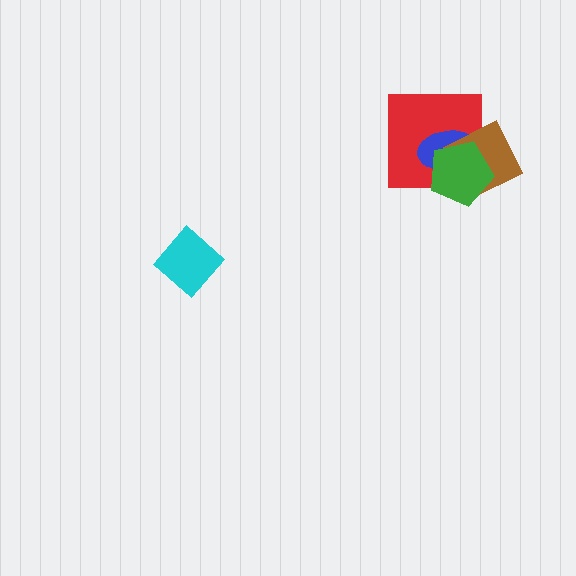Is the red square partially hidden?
Yes, it is partially covered by another shape.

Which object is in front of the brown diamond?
The green pentagon is in front of the brown diamond.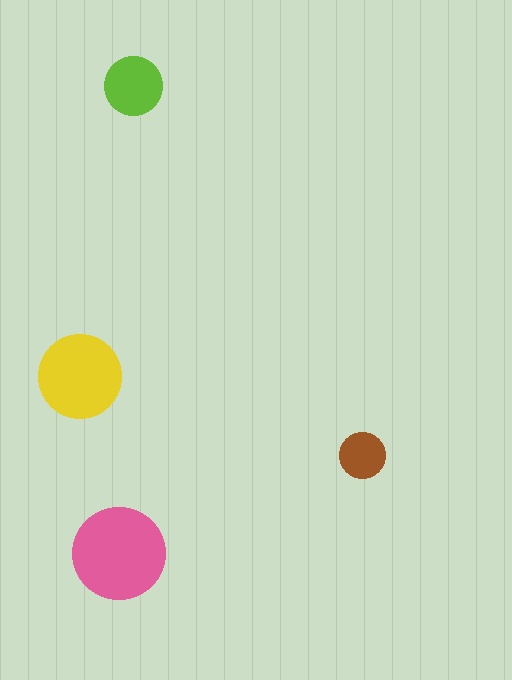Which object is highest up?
The lime circle is topmost.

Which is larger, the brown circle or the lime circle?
The lime one.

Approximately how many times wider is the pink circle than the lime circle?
About 1.5 times wider.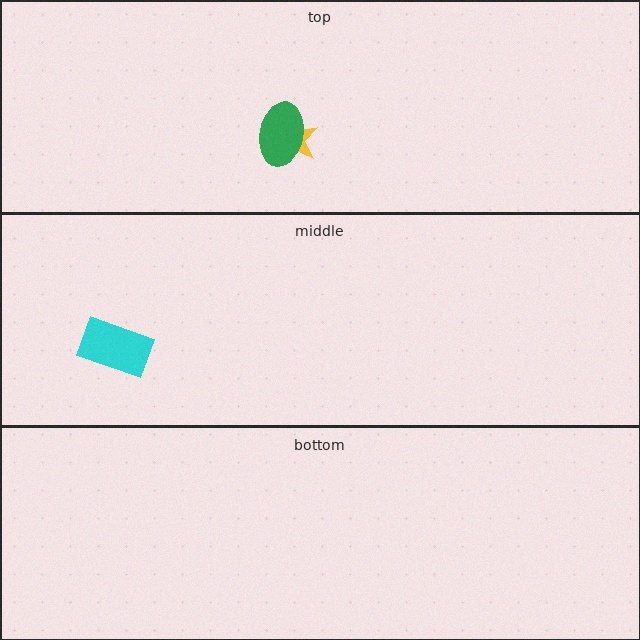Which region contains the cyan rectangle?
The middle region.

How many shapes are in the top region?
2.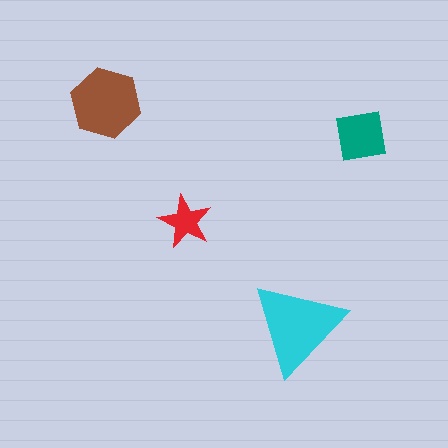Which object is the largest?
The cyan triangle.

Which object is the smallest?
The red star.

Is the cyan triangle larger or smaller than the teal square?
Larger.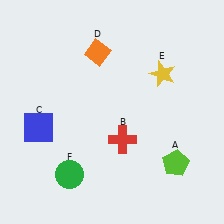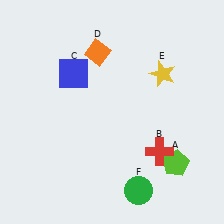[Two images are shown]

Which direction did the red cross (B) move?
The red cross (B) moved right.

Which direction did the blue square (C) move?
The blue square (C) moved up.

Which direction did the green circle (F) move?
The green circle (F) moved right.